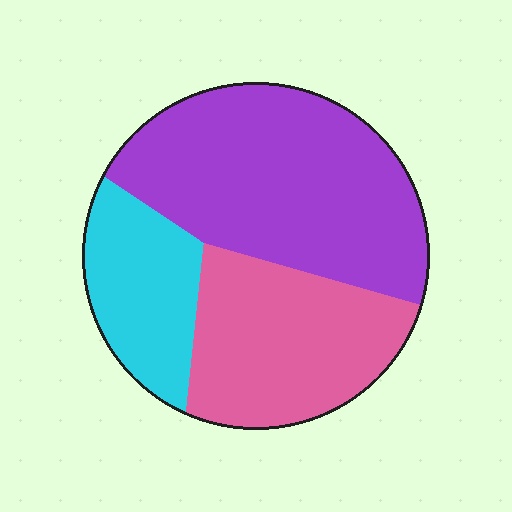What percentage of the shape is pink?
Pink covers roughly 30% of the shape.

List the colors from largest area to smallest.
From largest to smallest: purple, pink, cyan.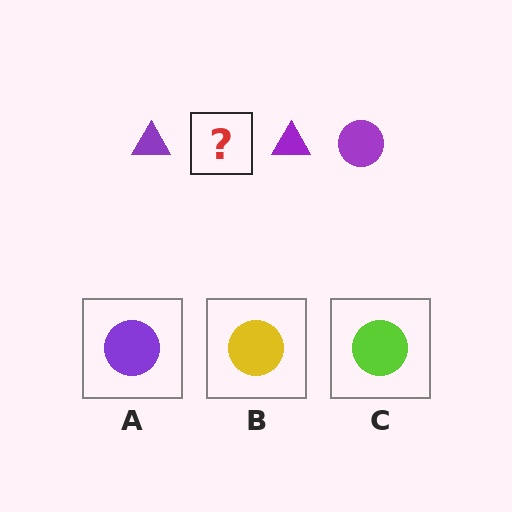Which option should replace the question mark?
Option A.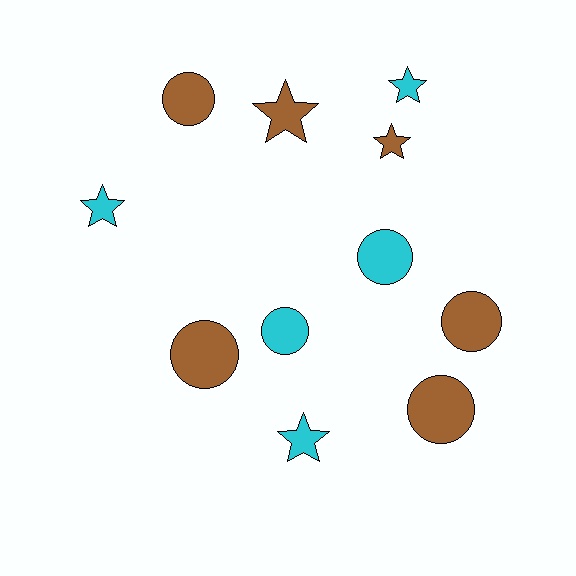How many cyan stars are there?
There are 3 cyan stars.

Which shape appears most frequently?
Circle, with 6 objects.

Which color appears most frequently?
Brown, with 6 objects.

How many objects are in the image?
There are 11 objects.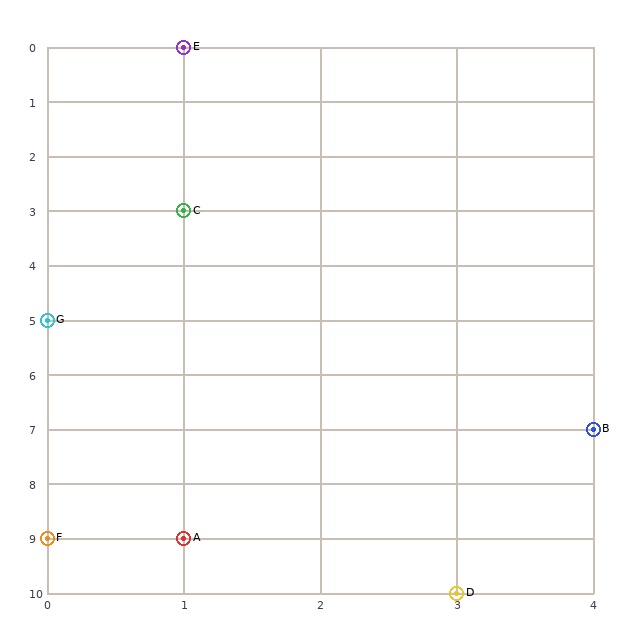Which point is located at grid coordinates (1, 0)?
Point E is at (1, 0).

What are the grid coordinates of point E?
Point E is at grid coordinates (1, 0).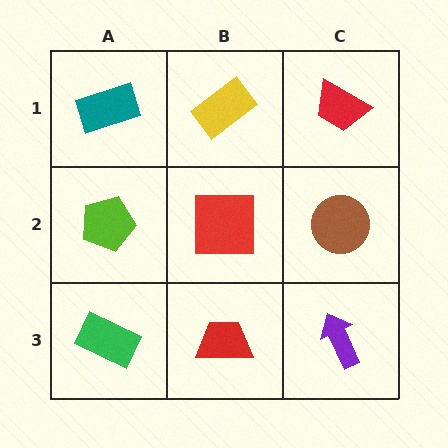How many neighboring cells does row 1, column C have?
2.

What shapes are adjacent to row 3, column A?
A lime pentagon (row 2, column A), a red trapezoid (row 3, column B).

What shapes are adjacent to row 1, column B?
A red square (row 2, column B), a teal rectangle (row 1, column A), a red trapezoid (row 1, column C).